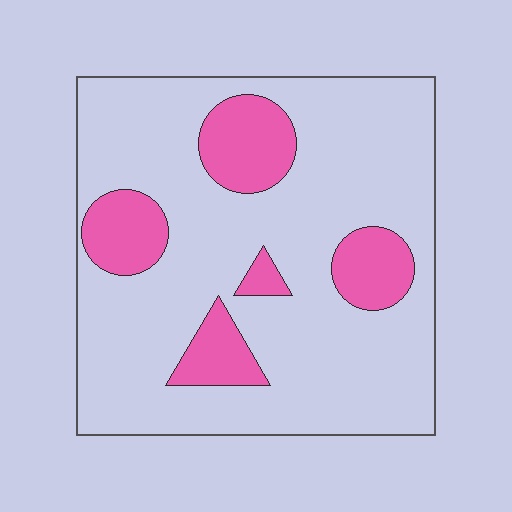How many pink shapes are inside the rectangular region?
5.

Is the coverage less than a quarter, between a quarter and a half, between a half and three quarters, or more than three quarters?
Less than a quarter.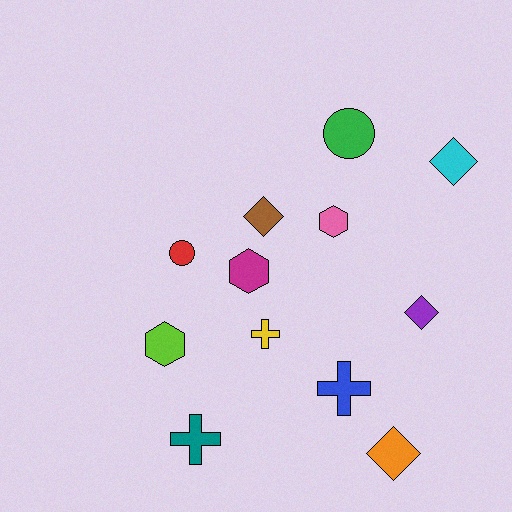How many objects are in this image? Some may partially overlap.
There are 12 objects.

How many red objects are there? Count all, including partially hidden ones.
There is 1 red object.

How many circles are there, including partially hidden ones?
There are 2 circles.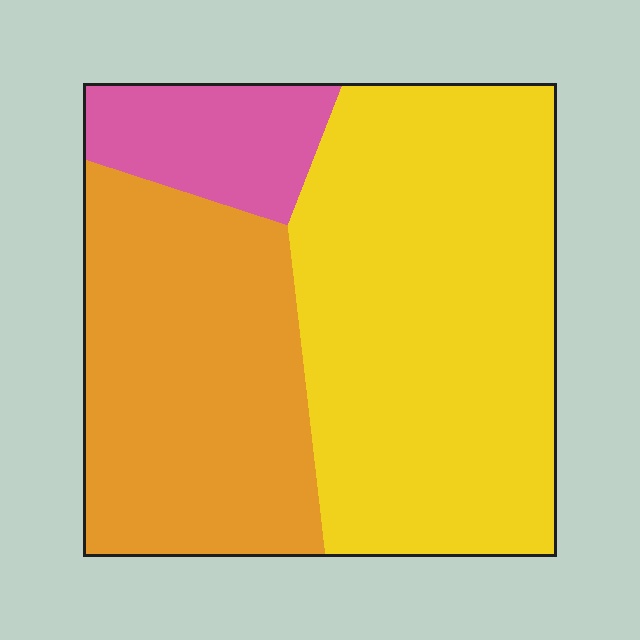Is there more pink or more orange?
Orange.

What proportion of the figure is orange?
Orange takes up between a quarter and a half of the figure.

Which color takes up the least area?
Pink, at roughly 10%.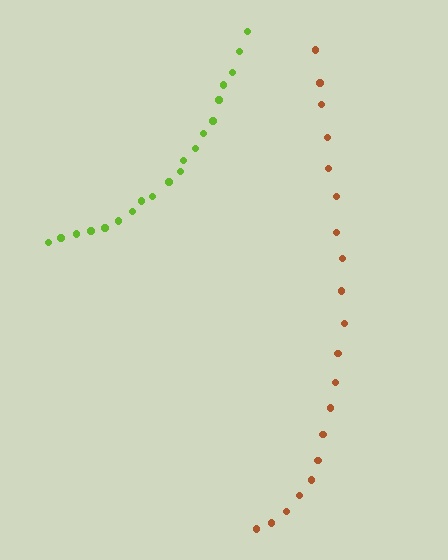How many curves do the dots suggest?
There are 2 distinct paths.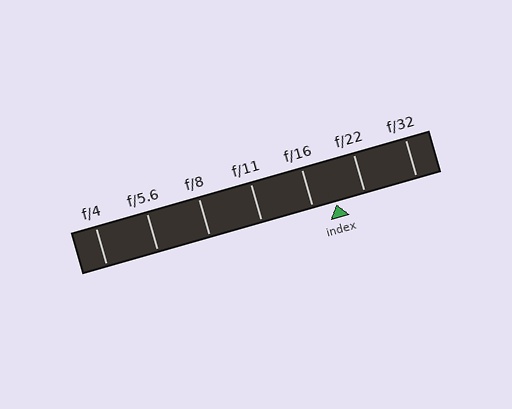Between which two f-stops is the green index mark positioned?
The index mark is between f/16 and f/22.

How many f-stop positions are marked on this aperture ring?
There are 7 f-stop positions marked.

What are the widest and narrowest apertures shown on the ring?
The widest aperture shown is f/4 and the narrowest is f/32.